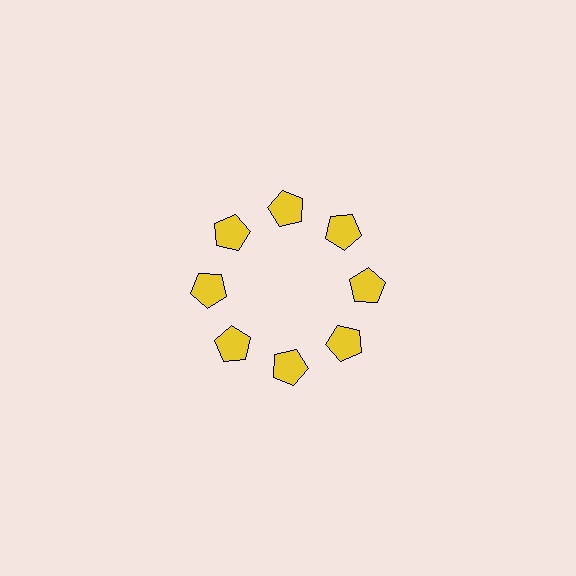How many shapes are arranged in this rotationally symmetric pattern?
There are 8 shapes, arranged in 8 groups of 1.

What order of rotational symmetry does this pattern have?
This pattern has 8-fold rotational symmetry.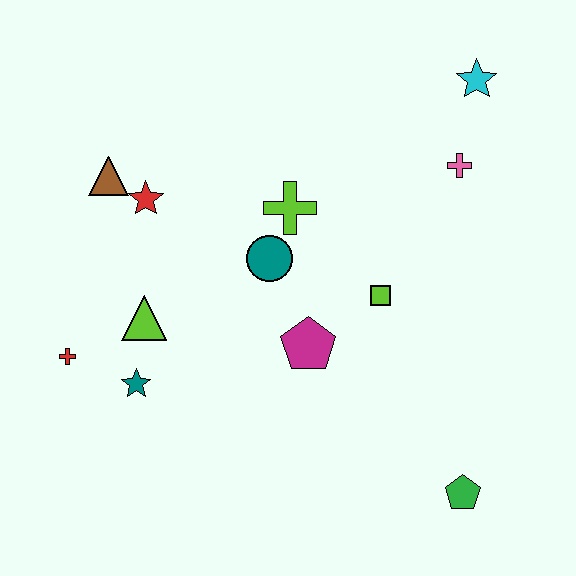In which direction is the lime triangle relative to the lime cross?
The lime triangle is to the left of the lime cross.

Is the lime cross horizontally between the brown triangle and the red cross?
No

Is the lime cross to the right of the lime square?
No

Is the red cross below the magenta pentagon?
Yes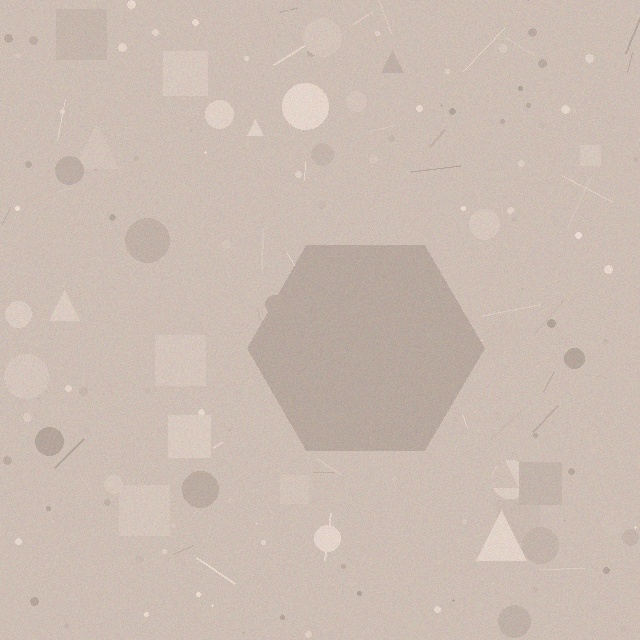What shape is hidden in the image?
A hexagon is hidden in the image.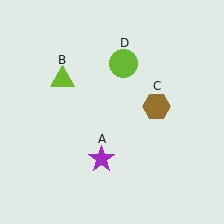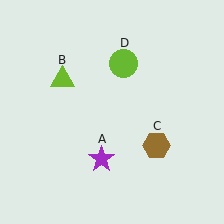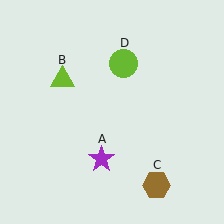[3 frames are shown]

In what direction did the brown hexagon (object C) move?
The brown hexagon (object C) moved down.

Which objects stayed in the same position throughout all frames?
Purple star (object A) and lime triangle (object B) and lime circle (object D) remained stationary.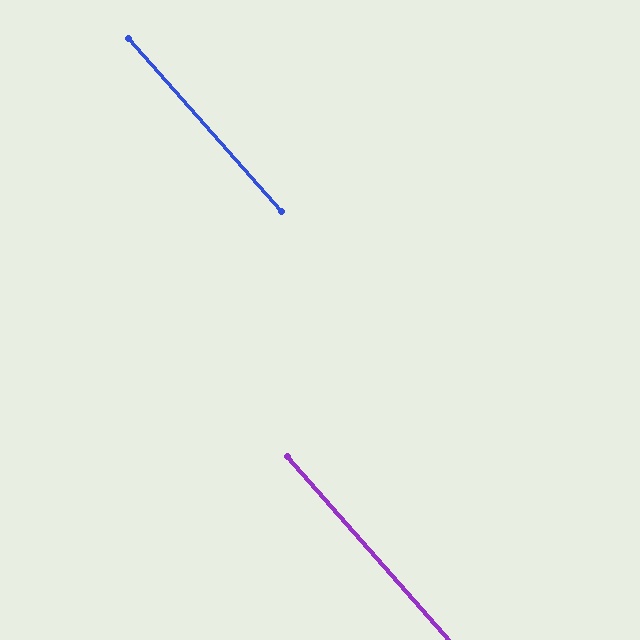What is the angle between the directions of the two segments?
Approximately 0 degrees.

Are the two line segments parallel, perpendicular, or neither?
Parallel — their directions differ by only 0.1°.